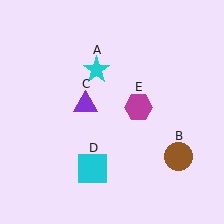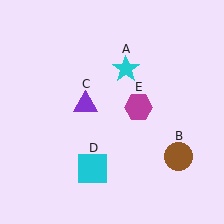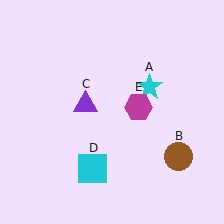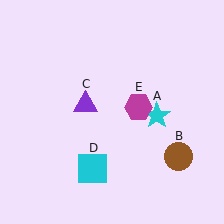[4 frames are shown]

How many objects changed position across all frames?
1 object changed position: cyan star (object A).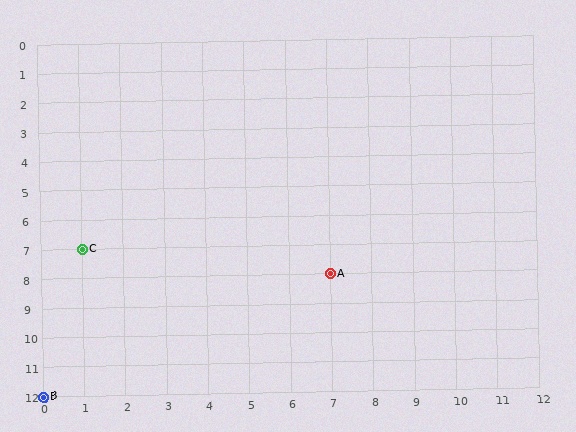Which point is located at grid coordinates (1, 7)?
Point C is at (1, 7).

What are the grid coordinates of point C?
Point C is at grid coordinates (1, 7).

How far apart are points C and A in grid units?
Points C and A are 6 columns and 1 row apart (about 6.1 grid units diagonally).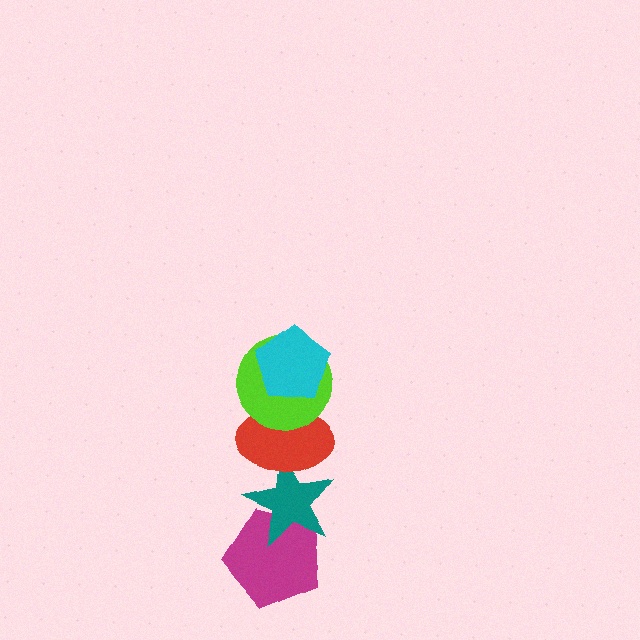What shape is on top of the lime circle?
The cyan pentagon is on top of the lime circle.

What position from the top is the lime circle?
The lime circle is 2nd from the top.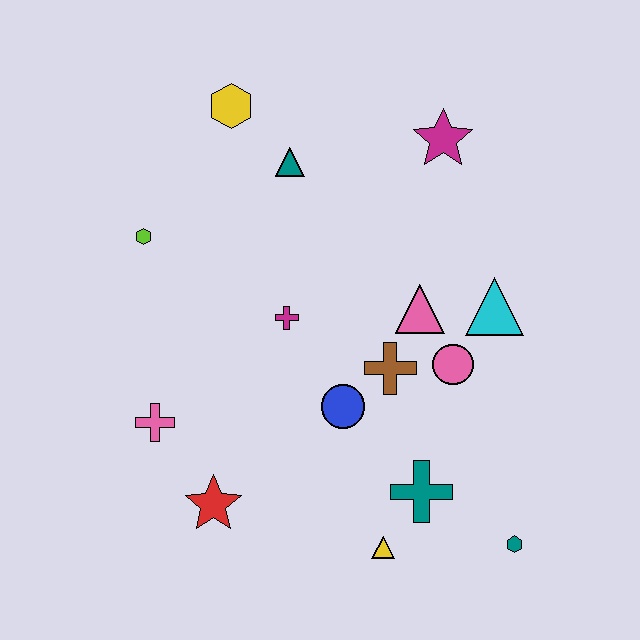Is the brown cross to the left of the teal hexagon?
Yes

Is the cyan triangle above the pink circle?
Yes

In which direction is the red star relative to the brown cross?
The red star is to the left of the brown cross.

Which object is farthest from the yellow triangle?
The yellow hexagon is farthest from the yellow triangle.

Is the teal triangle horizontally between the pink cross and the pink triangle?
Yes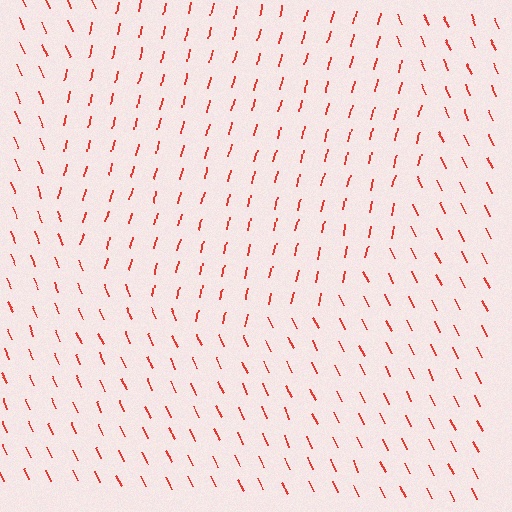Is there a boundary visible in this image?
Yes, there is a texture boundary formed by a change in line orientation.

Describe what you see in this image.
The image is filled with small red line segments. A circle region in the image has lines oriented differently from the surrounding lines, creating a visible texture boundary.